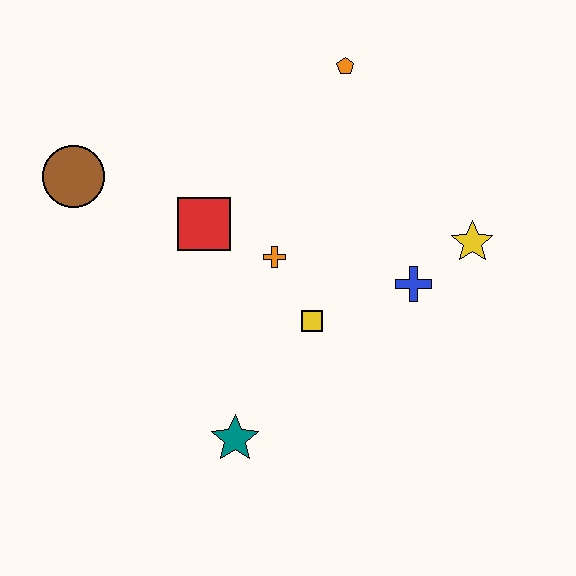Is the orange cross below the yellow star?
Yes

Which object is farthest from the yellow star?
The brown circle is farthest from the yellow star.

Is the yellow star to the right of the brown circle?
Yes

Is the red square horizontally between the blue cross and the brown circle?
Yes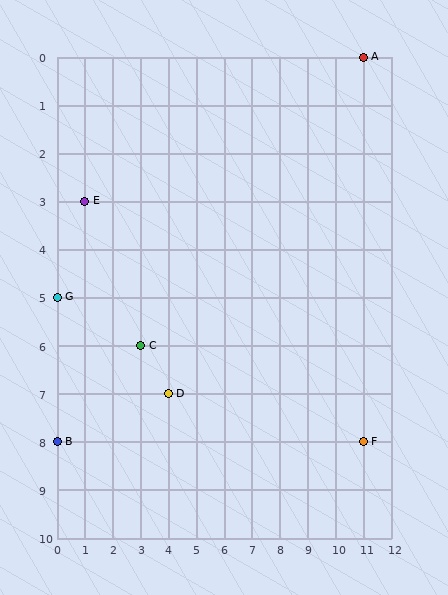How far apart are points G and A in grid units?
Points G and A are 11 columns and 5 rows apart (about 12.1 grid units diagonally).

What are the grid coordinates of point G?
Point G is at grid coordinates (0, 5).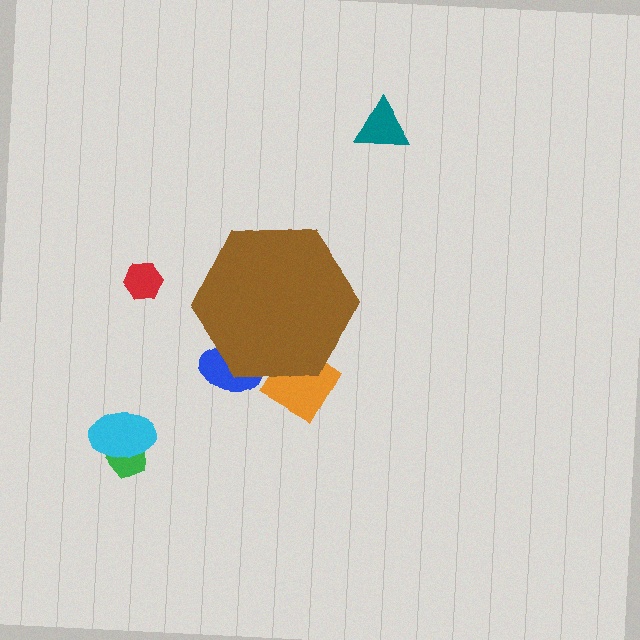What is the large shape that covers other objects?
A brown hexagon.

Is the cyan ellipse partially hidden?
No, the cyan ellipse is fully visible.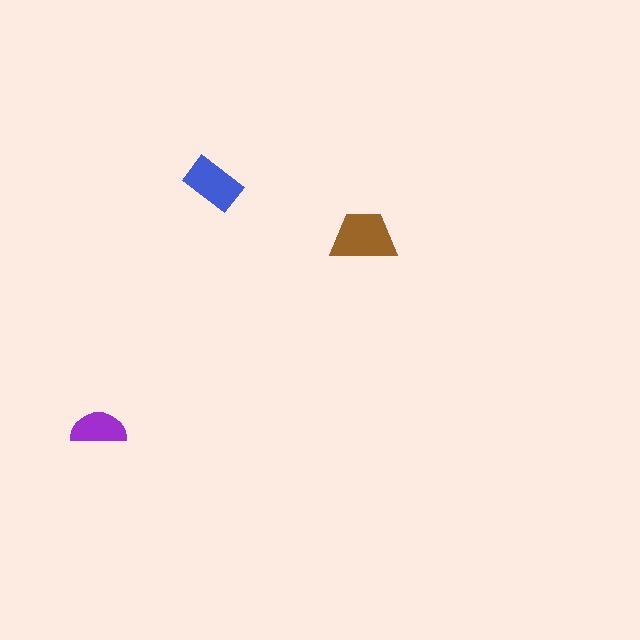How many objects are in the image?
There are 3 objects in the image.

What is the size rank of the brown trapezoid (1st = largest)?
1st.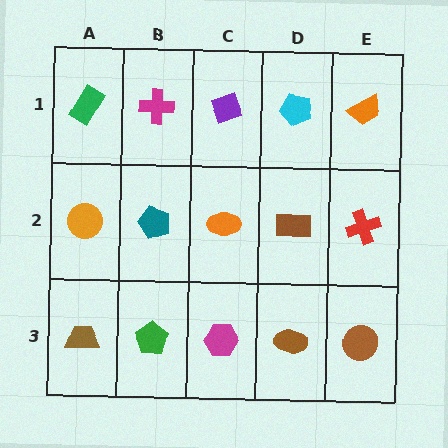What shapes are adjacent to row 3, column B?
A teal pentagon (row 2, column B), a brown trapezoid (row 3, column A), a magenta hexagon (row 3, column C).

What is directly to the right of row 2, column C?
A brown rectangle.